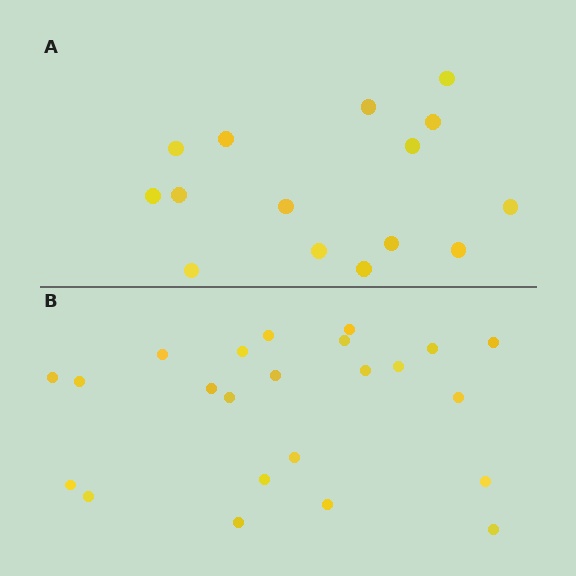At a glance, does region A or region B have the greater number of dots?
Region B (the bottom region) has more dots.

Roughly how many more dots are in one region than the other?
Region B has roughly 8 or so more dots than region A.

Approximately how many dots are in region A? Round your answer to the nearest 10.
About 20 dots. (The exact count is 15, which rounds to 20.)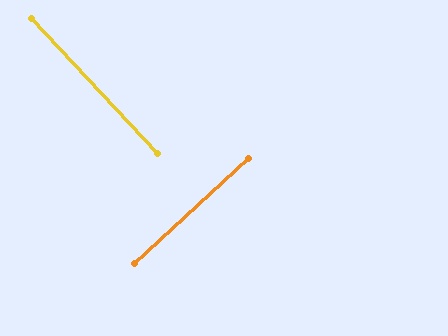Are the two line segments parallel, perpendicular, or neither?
Perpendicular — they meet at approximately 90°.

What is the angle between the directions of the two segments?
Approximately 90 degrees.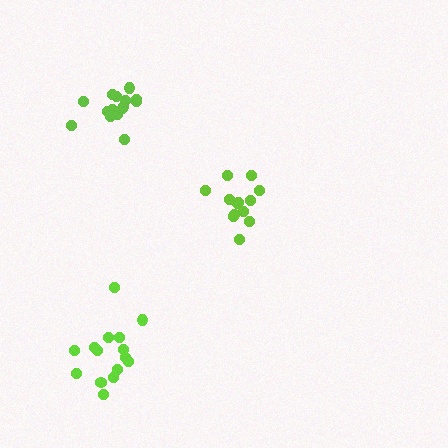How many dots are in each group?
Group 1: 13 dots, Group 2: 15 dots, Group 3: 15 dots (43 total).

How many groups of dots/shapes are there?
There are 3 groups.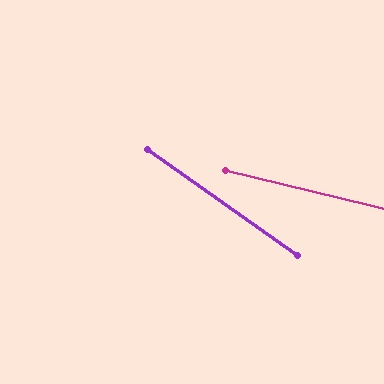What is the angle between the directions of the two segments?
Approximately 22 degrees.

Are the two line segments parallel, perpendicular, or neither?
Neither parallel nor perpendicular — they differ by about 22°.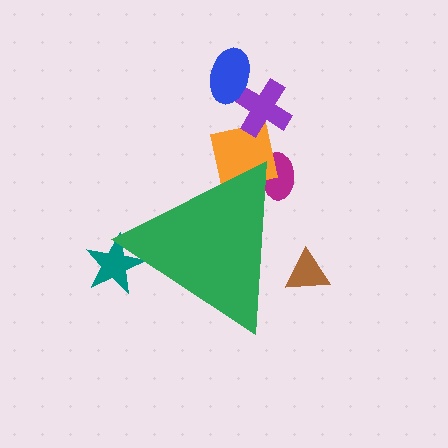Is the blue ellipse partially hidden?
No, the blue ellipse is fully visible.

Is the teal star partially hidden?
Yes, the teal star is partially hidden behind the green triangle.